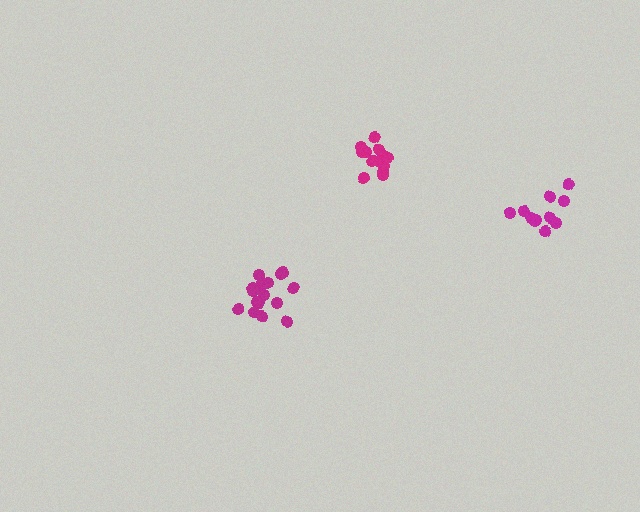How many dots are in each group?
Group 1: 13 dots, Group 2: 17 dots, Group 3: 11 dots (41 total).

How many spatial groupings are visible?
There are 3 spatial groupings.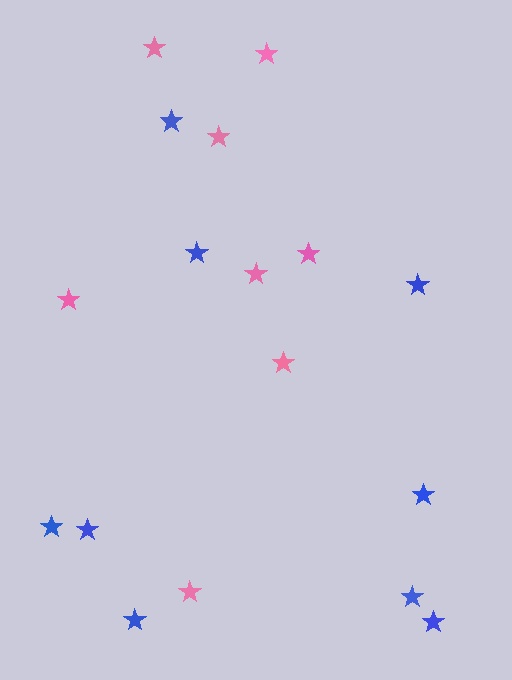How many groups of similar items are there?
There are 2 groups: one group of pink stars (8) and one group of blue stars (9).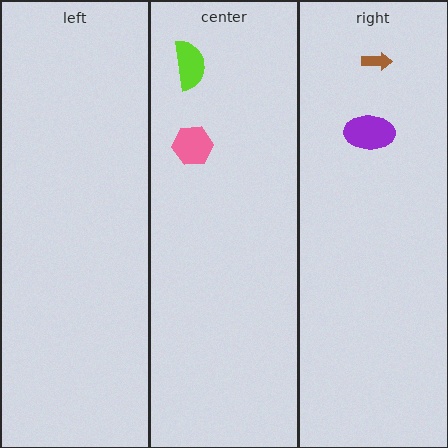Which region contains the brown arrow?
The right region.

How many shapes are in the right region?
2.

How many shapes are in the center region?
2.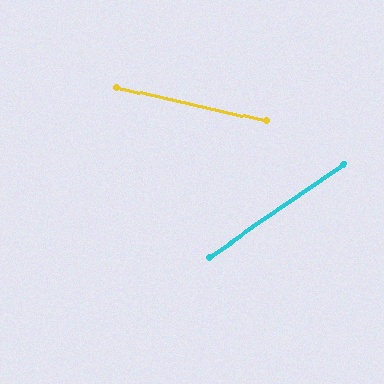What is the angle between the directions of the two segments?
Approximately 47 degrees.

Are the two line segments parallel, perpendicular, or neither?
Neither parallel nor perpendicular — they differ by about 47°.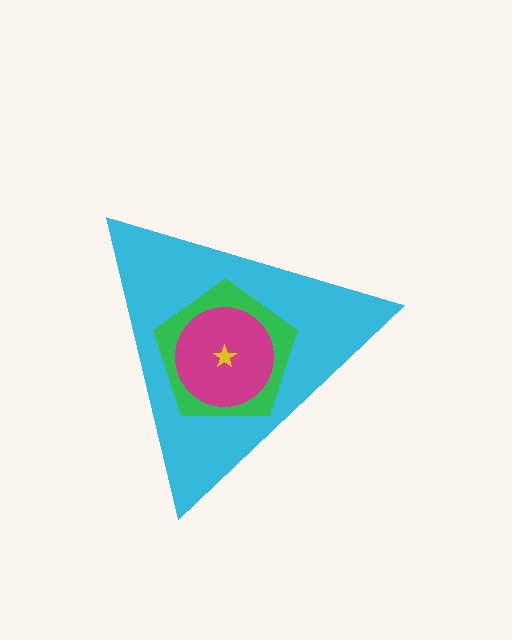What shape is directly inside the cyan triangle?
The green pentagon.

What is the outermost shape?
The cyan triangle.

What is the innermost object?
The yellow star.